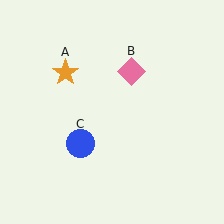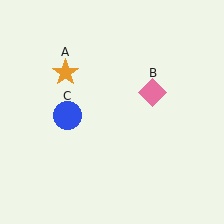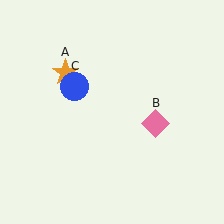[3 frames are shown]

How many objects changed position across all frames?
2 objects changed position: pink diamond (object B), blue circle (object C).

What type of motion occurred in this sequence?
The pink diamond (object B), blue circle (object C) rotated clockwise around the center of the scene.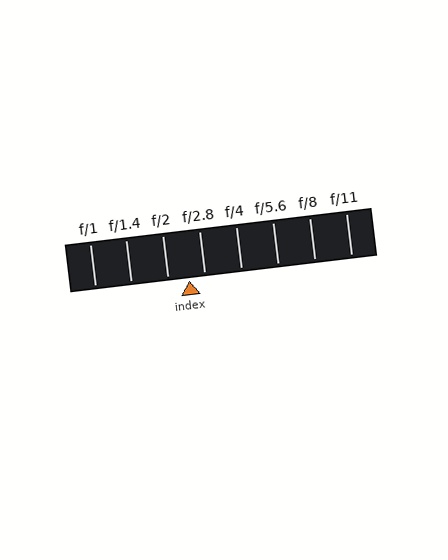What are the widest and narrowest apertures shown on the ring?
The widest aperture shown is f/1 and the narrowest is f/11.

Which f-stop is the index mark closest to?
The index mark is closest to f/2.8.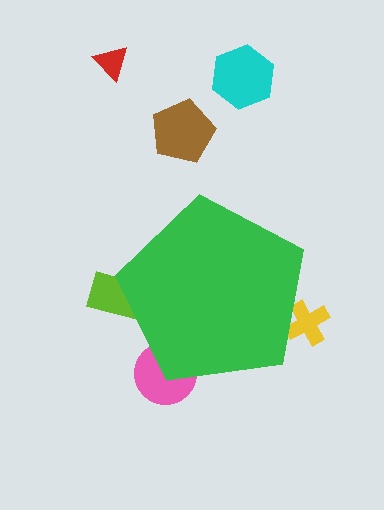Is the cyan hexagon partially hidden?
No, the cyan hexagon is fully visible.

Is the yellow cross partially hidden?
Yes, the yellow cross is partially hidden behind the green pentagon.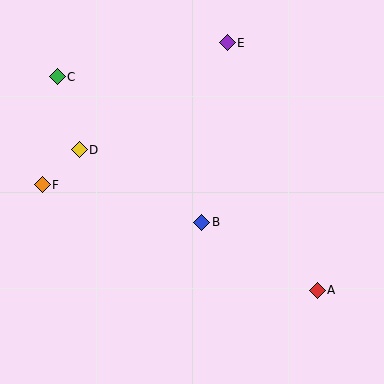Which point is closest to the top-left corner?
Point C is closest to the top-left corner.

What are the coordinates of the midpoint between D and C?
The midpoint between D and C is at (68, 113).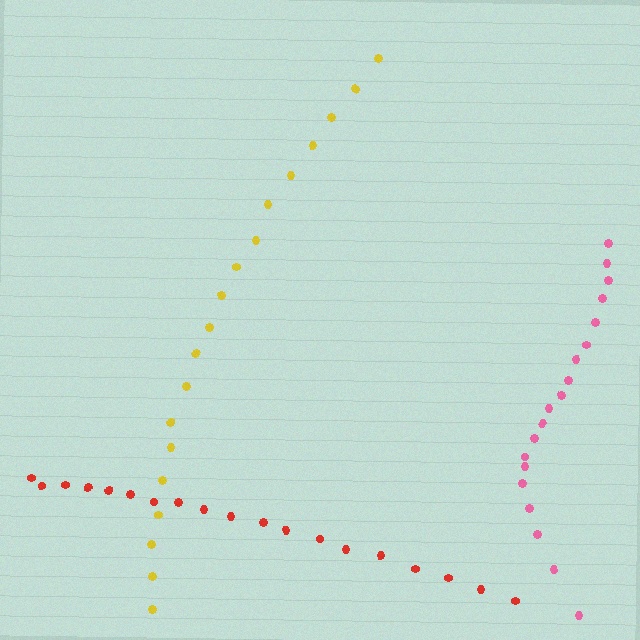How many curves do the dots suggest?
There are 3 distinct paths.